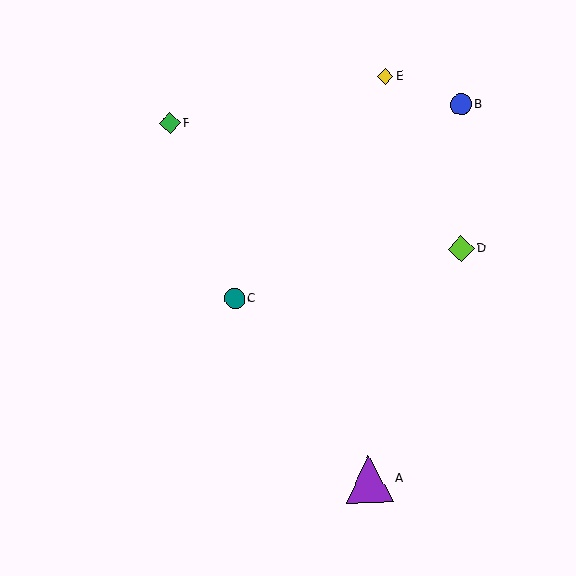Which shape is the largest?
The purple triangle (labeled A) is the largest.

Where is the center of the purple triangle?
The center of the purple triangle is at (369, 479).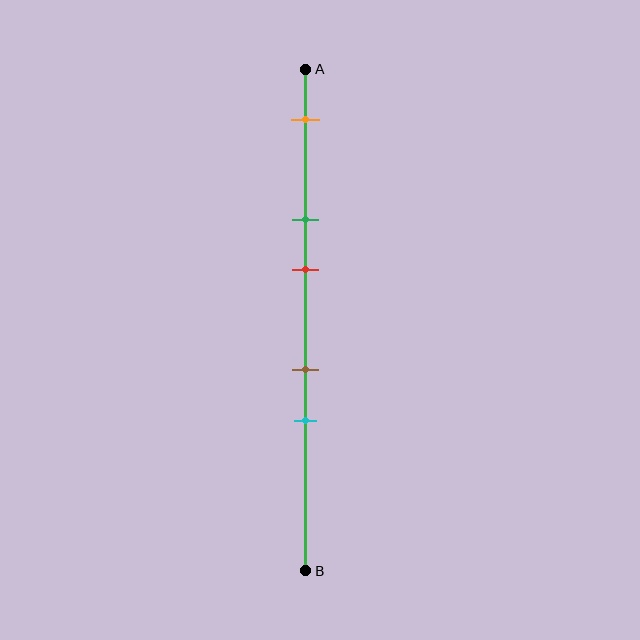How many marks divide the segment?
There are 5 marks dividing the segment.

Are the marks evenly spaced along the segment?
No, the marks are not evenly spaced.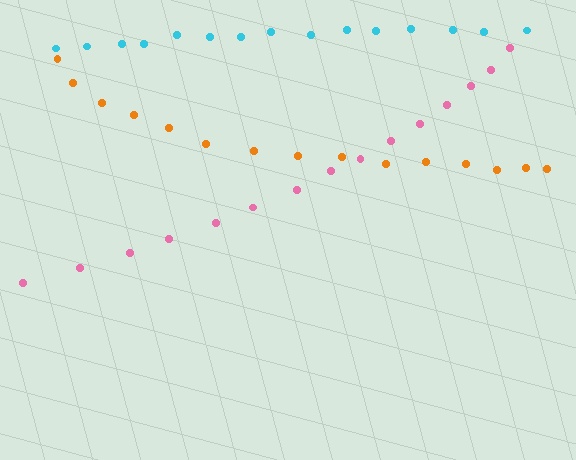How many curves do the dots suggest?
There are 3 distinct paths.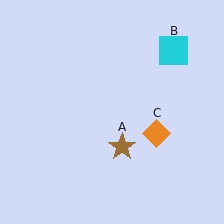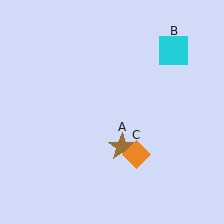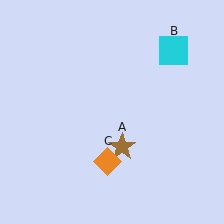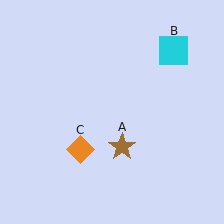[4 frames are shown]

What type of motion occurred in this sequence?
The orange diamond (object C) rotated clockwise around the center of the scene.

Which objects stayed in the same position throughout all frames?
Brown star (object A) and cyan square (object B) remained stationary.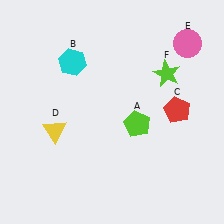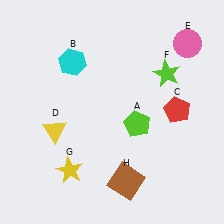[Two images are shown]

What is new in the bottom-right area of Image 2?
A brown square (H) was added in the bottom-right area of Image 2.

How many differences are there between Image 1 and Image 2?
There are 2 differences between the two images.